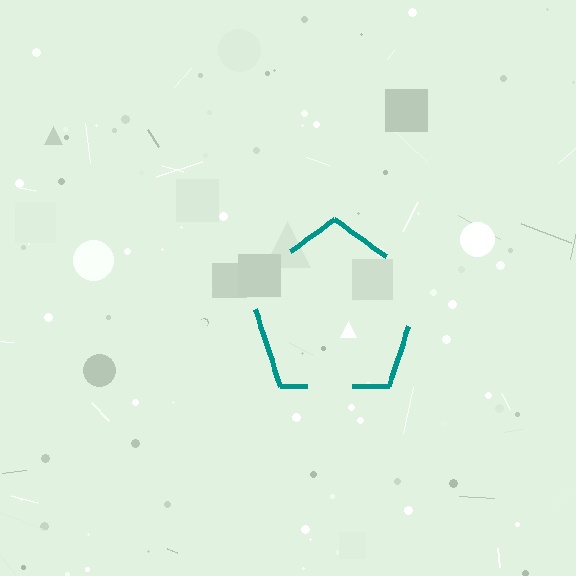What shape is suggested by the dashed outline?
The dashed outline suggests a pentagon.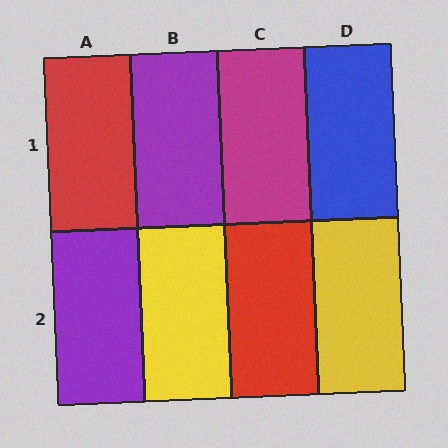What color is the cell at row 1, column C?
Magenta.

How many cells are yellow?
2 cells are yellow.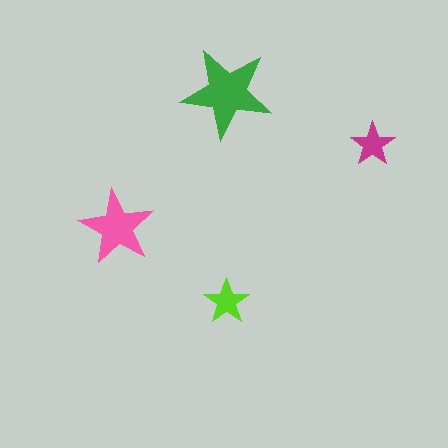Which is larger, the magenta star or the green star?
The green one.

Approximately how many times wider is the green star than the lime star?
About 2 times wider.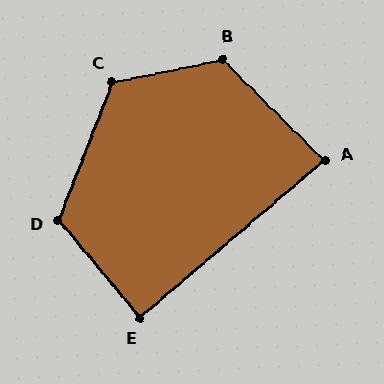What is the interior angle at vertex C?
Approximately 123 degrees (obtuse).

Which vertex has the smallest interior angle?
A, at approximately 85 degrees.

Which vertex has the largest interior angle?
B, at approximately 124 degrees.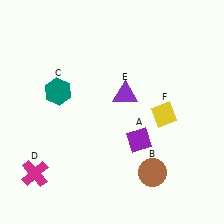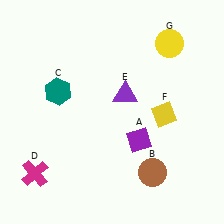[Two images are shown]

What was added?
A yellow circle (G) was added in Image 2.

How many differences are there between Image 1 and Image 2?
There is 1 difference between the two images.